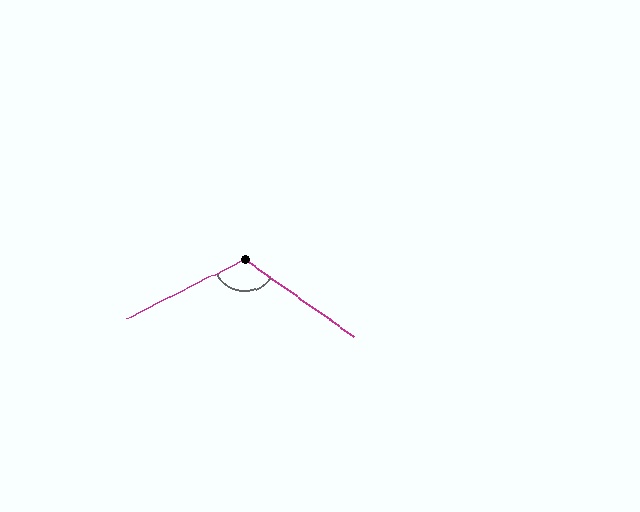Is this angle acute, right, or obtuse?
It is obtuse.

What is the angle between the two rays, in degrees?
Approximately 118 degrees.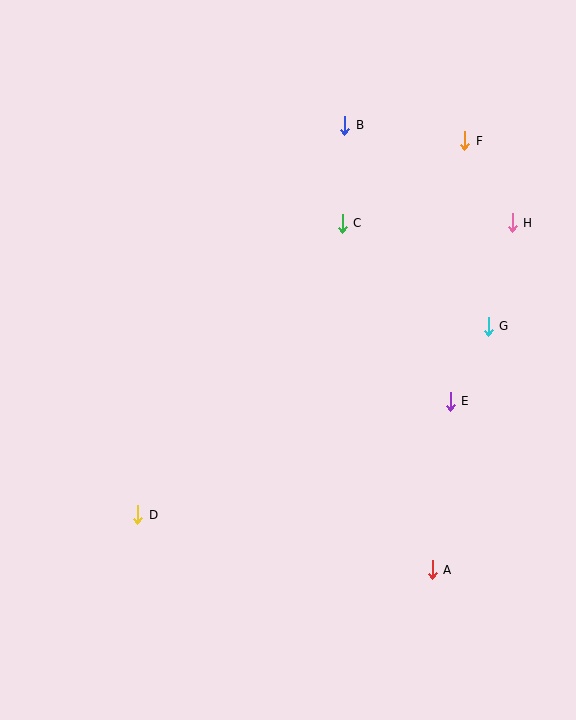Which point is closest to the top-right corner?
Point F is closest to the top-right corner.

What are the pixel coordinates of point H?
Point H is at (512, 223).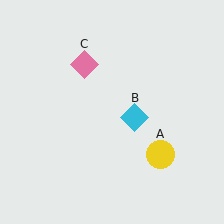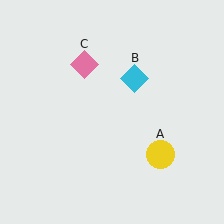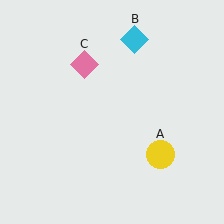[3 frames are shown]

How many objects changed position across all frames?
1 object changed position: cyan diamond (object B).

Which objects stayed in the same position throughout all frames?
Yellow circle (object A) and pink diamond (object C) remained stationary.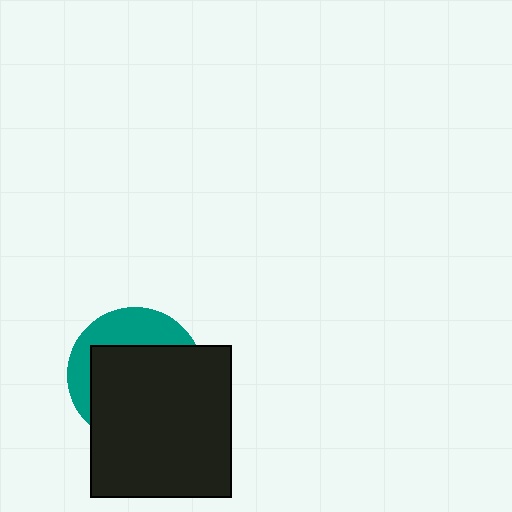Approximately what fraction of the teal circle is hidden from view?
Roughly 67% of the teal circle is hidden behind the black rectangle.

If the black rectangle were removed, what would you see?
You would see the complete teal circle.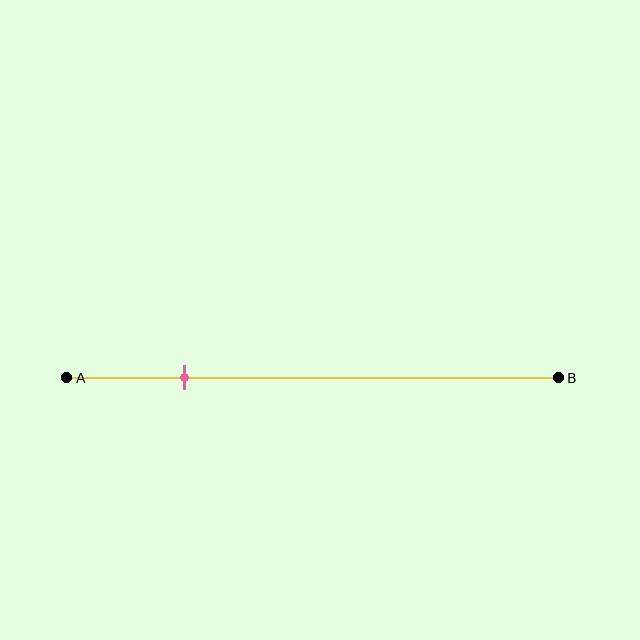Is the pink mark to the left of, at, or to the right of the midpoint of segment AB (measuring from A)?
The pink mark is to the left of the midpoint of segment AB.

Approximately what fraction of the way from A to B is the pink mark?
The pink mark is approximately 25% of the way from A to B.